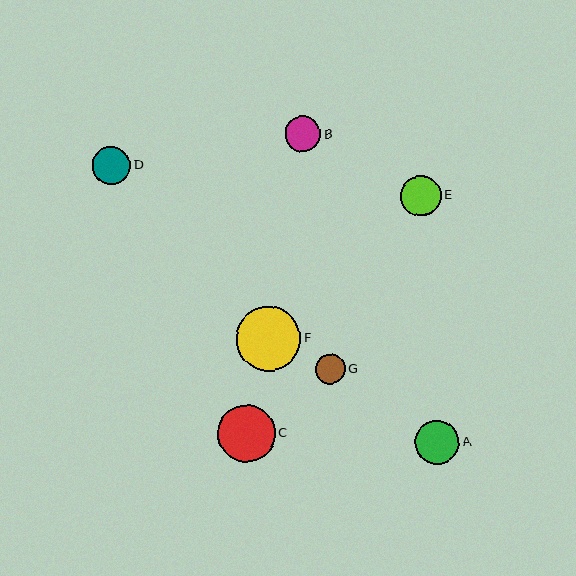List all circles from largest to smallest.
From largest to smallest: F, C, A, E, D, B, G.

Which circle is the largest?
Circle F is the largest with a size of approximately 64 pixels.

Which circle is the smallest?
Circle G is the smallest with a size of approximately 30 pixels.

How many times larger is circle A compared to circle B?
Circle A is approximately 1.2 times the size of circle B.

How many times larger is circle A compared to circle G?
Circle A is approximately 1.5 times the size of circle G.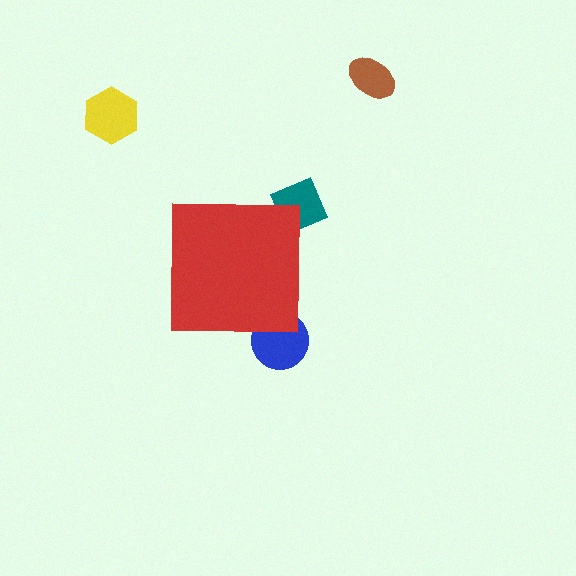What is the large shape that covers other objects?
A red square.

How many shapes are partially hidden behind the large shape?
2 shapes are partially hidden.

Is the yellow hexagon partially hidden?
No, the yellow hexagon is fully visible.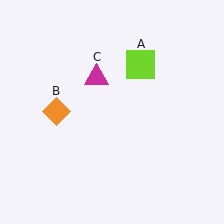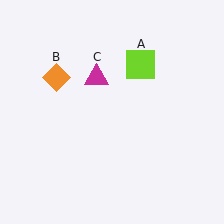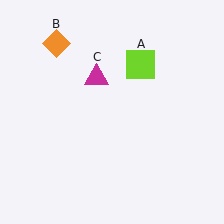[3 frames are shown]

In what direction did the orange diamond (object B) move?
The orange diamond (object B) moved up.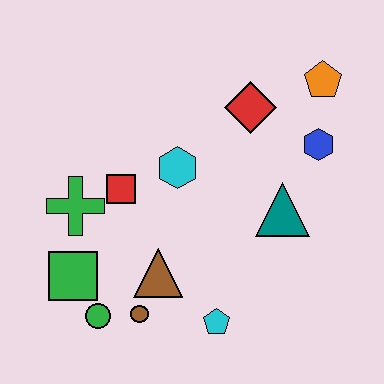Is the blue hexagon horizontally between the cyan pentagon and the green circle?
No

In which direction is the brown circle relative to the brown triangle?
The brown circle is below the brown triangle.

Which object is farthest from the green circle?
The orange pentagon is farthest from the green circle.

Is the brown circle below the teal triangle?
Yes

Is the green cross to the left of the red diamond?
Yes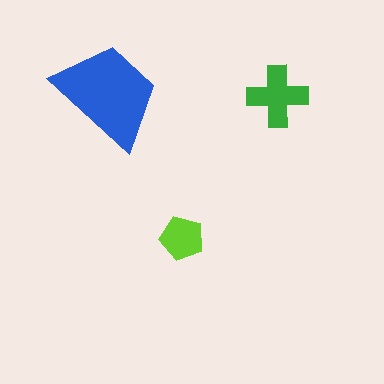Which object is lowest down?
The lime pentagon is bottommost.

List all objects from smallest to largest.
The lime pentagon, the green cross, the blue trapezoid.